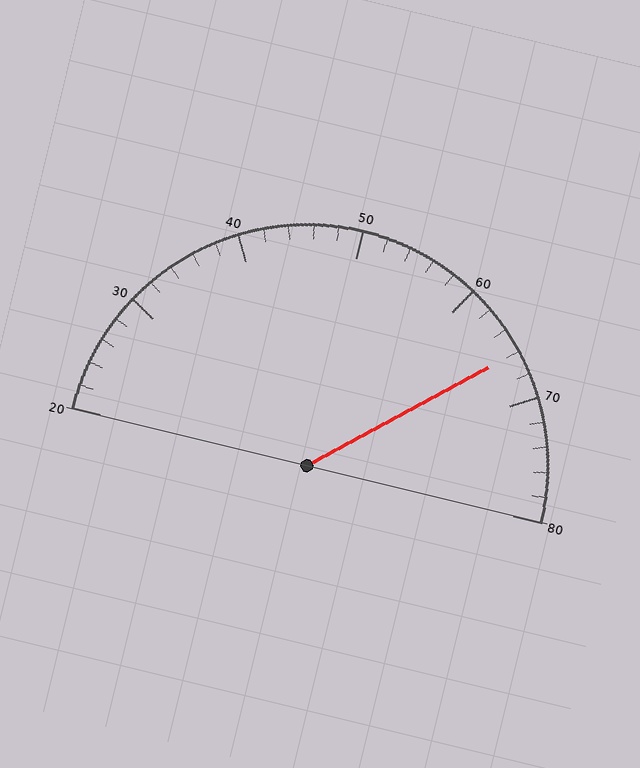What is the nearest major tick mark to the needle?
The nearest major tick mark is 70.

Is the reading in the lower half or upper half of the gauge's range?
The reading is in the upper half of the range (20 to 80).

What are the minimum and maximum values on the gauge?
The gauge ranges from 20 to 80.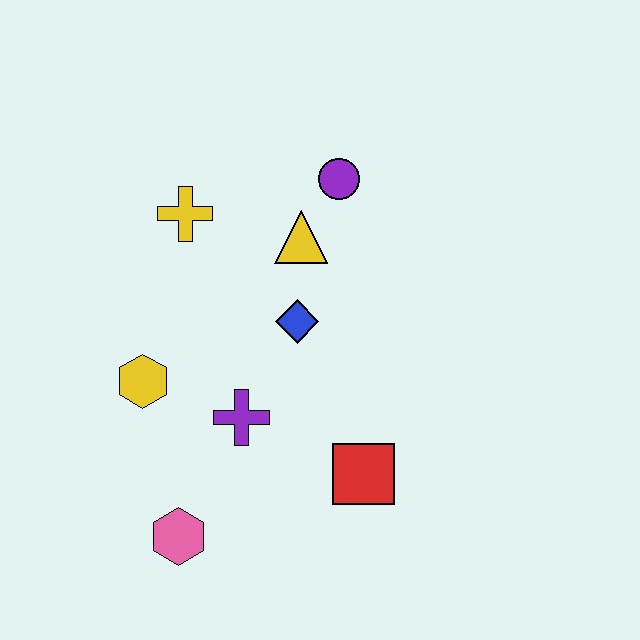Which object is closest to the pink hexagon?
The purple cross is closest to the pink hexagon.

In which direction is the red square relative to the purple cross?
The red square is to the right of the purple cross.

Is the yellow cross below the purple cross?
No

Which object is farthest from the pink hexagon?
The purple circle is farthest from the pink hexagon.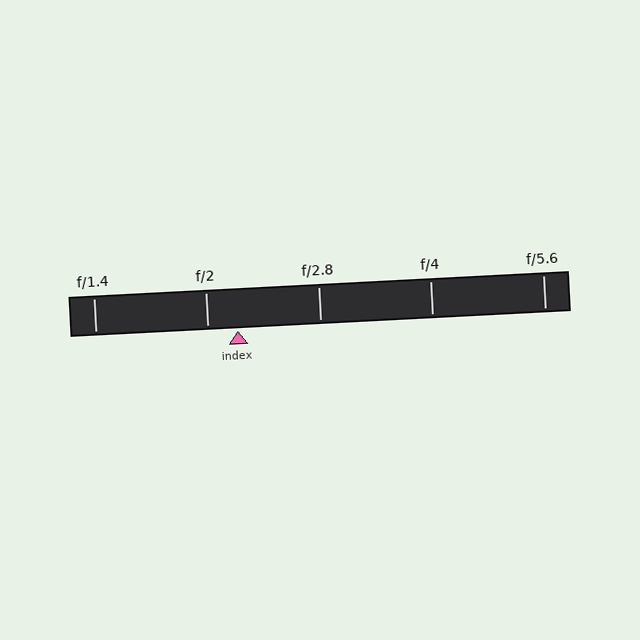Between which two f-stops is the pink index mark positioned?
The index mark is between f/2 and f/2.8.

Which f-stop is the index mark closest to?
The index mark is closest to f/2.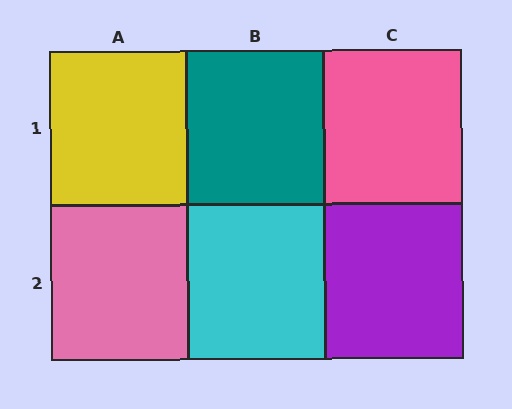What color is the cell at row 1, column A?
Yellow.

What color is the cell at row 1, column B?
Teal.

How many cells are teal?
1 cell is teal.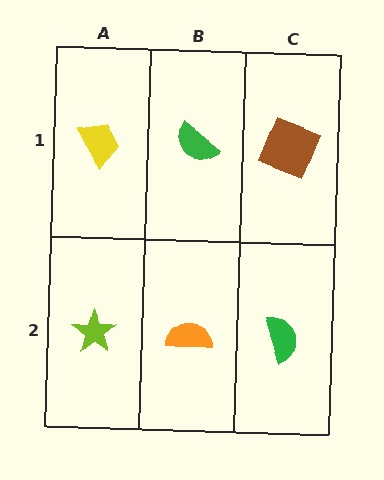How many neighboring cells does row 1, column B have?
3.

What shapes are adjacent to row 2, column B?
A green semicircle (row 1, column B), a lime star (row 2, column A), a green semicircle (row 2, column C).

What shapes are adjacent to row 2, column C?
A brown square (row 1, column C), an orange semicircle (row 2, column B).